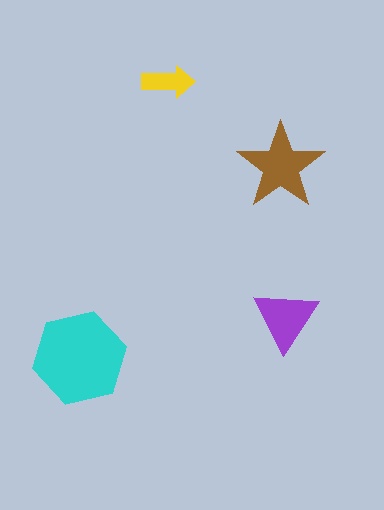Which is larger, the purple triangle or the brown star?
The brown star.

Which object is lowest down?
The cyan hexagon is bottommost.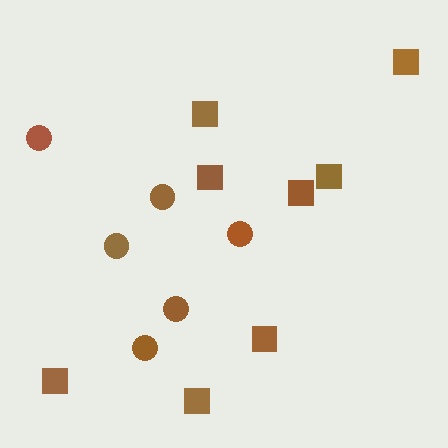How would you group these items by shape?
There are 2 groups: one group of circles (6) and one group of squares (8).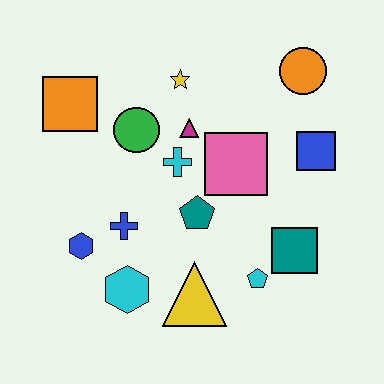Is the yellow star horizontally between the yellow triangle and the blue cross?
Yes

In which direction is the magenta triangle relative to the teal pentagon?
The magenta triangle is above the teal pentagon.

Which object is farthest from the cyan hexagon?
The orange circle is farthest from the cyan hexagon.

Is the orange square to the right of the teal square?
No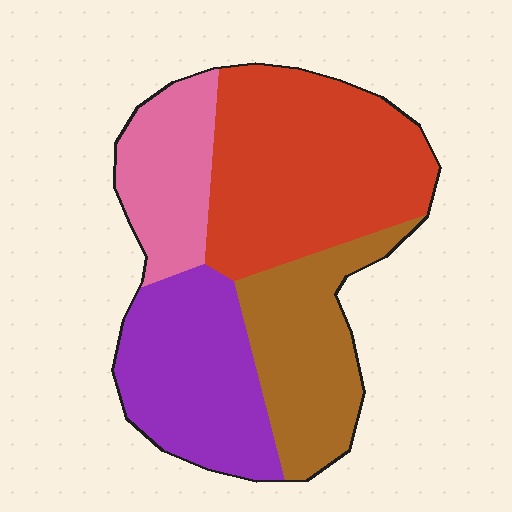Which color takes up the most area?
Red, at roughly 35%.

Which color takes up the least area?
Pink, at roughly 15%.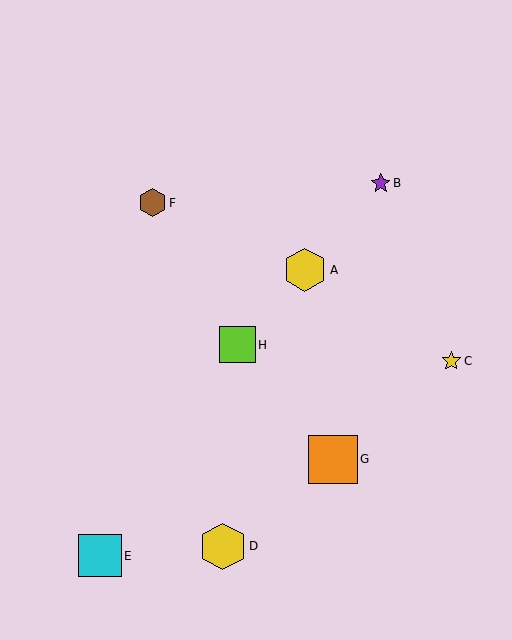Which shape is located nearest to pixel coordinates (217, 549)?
The yellow hexagon (labeled D) at (223, 546) is nearest to that location.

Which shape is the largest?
The orange square (labeled G) is the largest.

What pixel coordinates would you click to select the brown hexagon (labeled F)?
Click at (152, 203) to select the brown hexagon F.